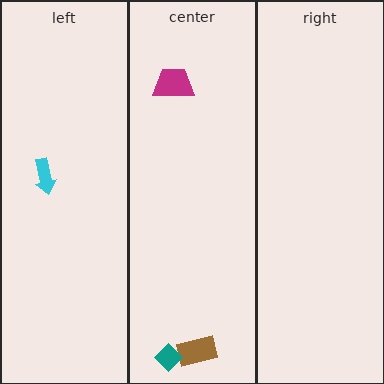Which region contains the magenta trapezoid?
The center region.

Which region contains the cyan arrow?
The left region.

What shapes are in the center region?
The brown rectangle, the magenta trapezoid, the teal diamond.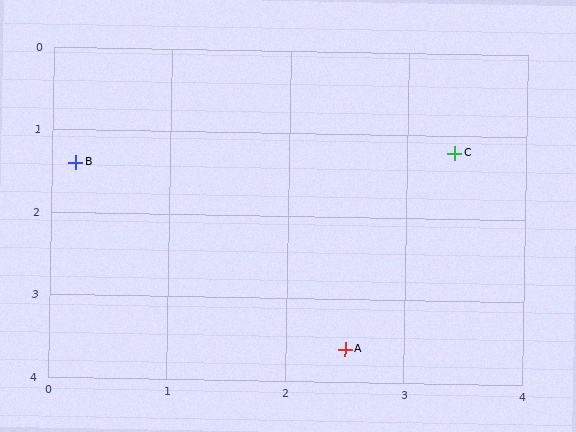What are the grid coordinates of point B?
Point B is at approximately (0.2, 1.4).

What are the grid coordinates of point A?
Point A is at approximately (2.5, 3.6).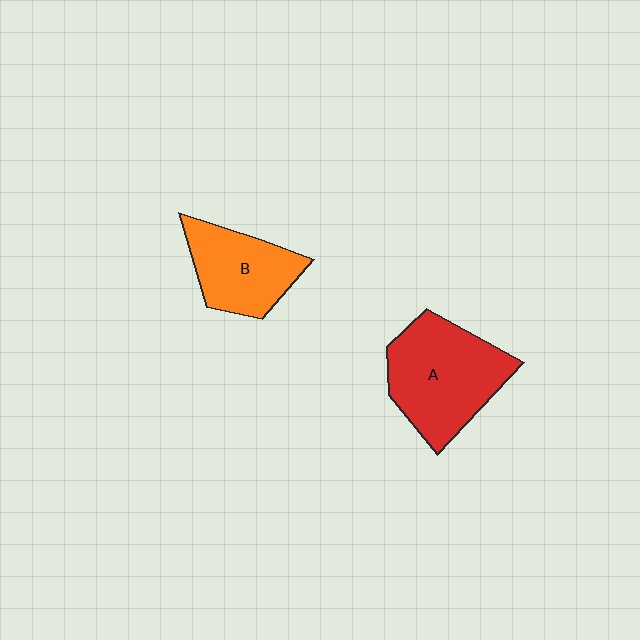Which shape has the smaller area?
Shape B (orange).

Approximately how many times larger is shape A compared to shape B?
Approximately 1.4 times.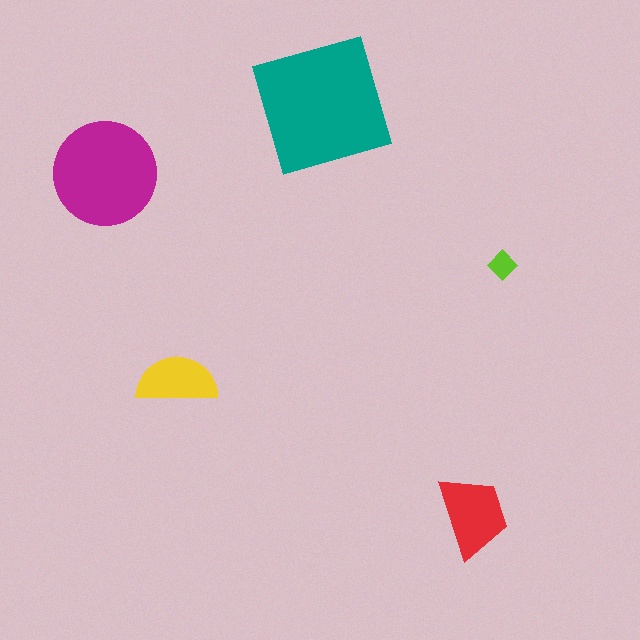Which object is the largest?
The teal square.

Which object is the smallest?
The lime diamond.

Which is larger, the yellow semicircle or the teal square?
The teal square.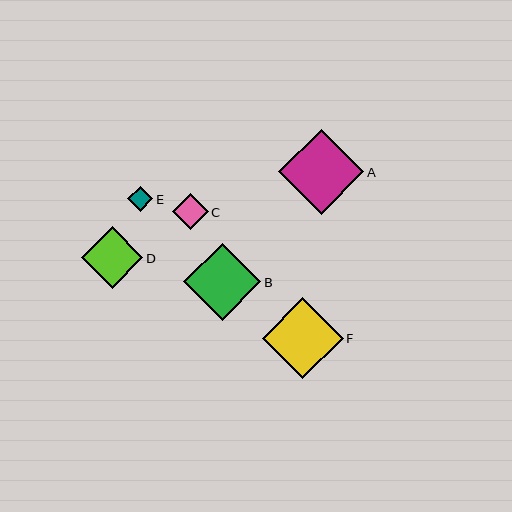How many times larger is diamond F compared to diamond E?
Diamond F is approximately 3.2 times the size of diamond E.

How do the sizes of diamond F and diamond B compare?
Diamond F and diamond B are approximately the same size.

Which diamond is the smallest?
Diamond E is the smallest with a size of approximately 25 pixels.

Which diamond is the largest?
Diamond A is the largest with a size of approximately 85 pixels.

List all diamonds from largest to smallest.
From largest to smallest: A, F, B, D, C, E.